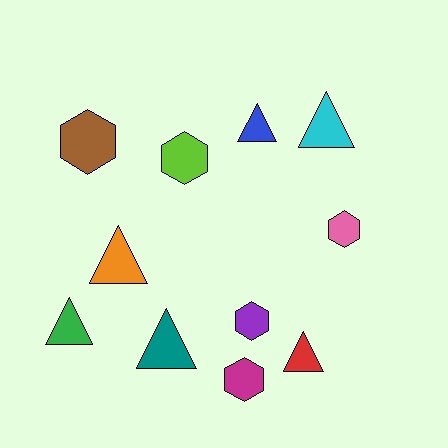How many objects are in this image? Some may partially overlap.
There are 11 objects.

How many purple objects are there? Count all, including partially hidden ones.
There is 1 purple object.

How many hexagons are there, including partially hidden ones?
There are 5 hexagons.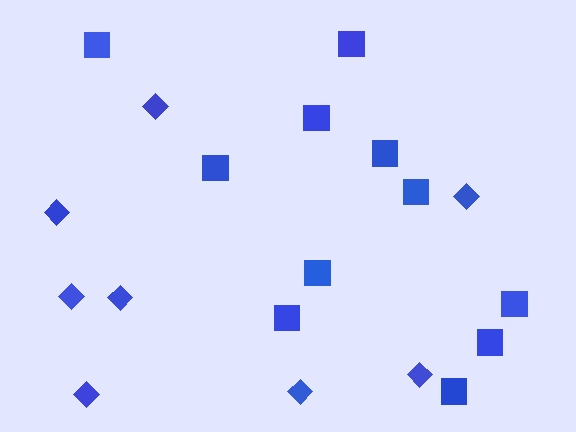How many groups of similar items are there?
There are 2 groups: one group of squares (11) and one group of diamonds (8).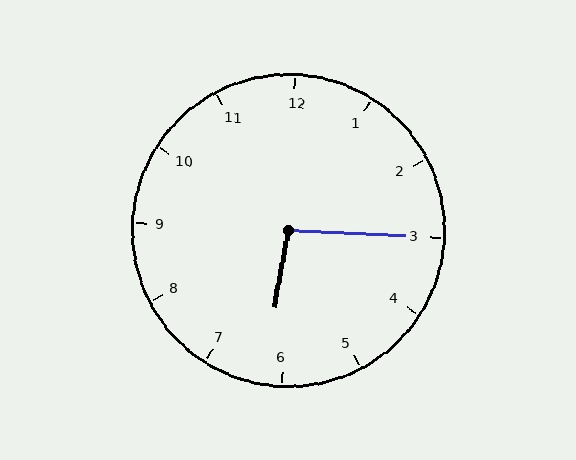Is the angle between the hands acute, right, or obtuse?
It is obtuse.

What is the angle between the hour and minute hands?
Approximately 98 degrees.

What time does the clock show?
6:15.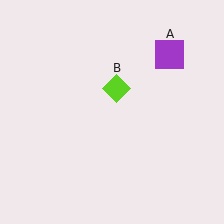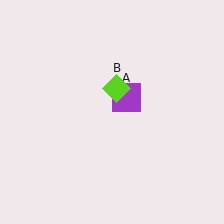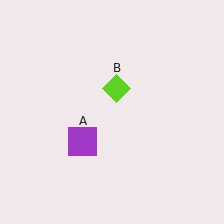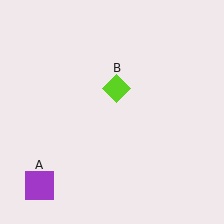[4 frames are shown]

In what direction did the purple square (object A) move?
The purple square (object A) moved down and to the left.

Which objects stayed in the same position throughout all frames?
Lime diamond (object B) remained stationary.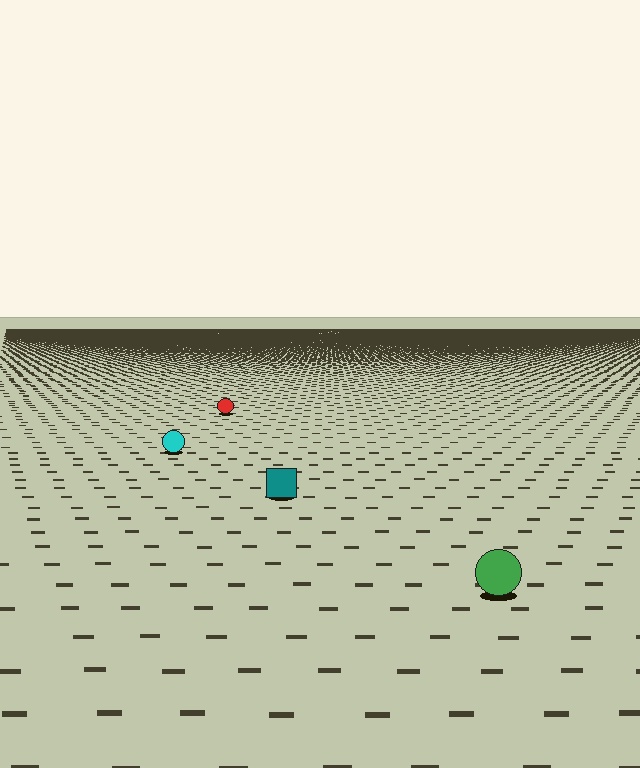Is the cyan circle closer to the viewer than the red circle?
Yes. The cyan circle is closer — you can tell from the texture gradient: the ground texture is coarser near it.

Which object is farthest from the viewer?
The red circle is farthest from the viewer. It appears smaller and the ground texture around it is denser.